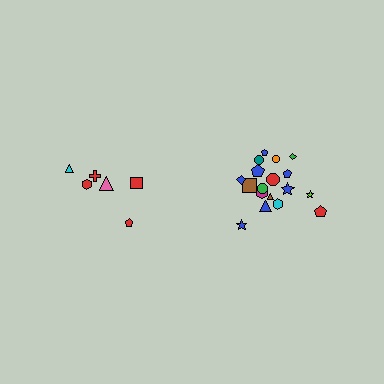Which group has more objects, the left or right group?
The right group.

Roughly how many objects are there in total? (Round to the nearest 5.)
Roughly 25 objects in total.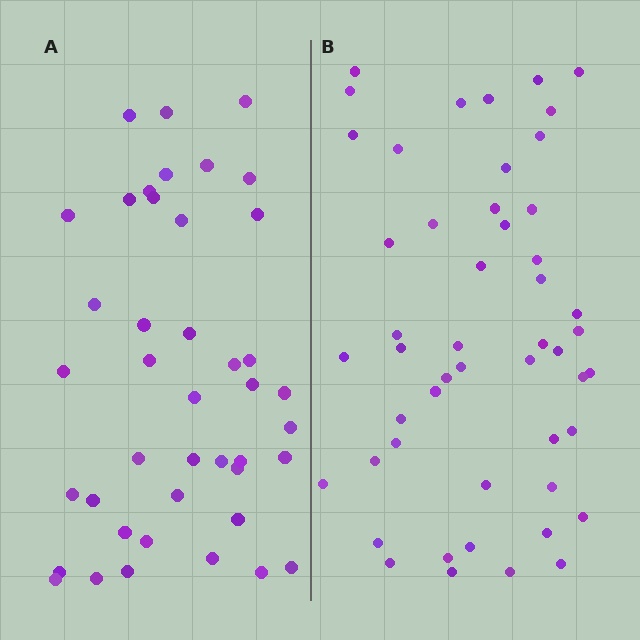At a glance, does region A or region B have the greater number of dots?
Region B (the right region) has more dots.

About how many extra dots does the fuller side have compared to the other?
Region B has roughly 8 or so more dots than region A.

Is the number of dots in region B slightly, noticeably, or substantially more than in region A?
Region B has only slightly more — the two regions are fairly close. The ratio is roughly 1.2 to 1.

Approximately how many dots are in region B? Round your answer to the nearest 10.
About 50 dots.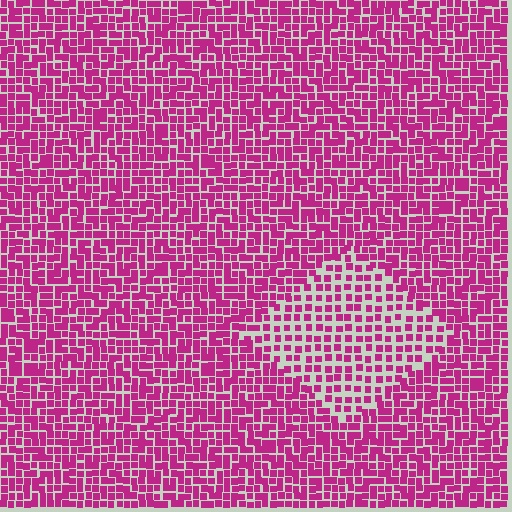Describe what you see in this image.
The image contains small magenta elements arranged at two different densities. A diamond-shaped region is visible where the elements are less densely packed than the surrounding area.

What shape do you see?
I see a diamond.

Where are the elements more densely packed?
The elements are more densely packed outside the diamond boundary.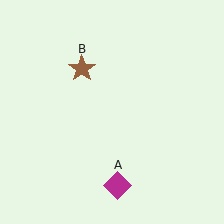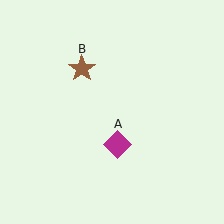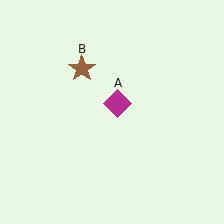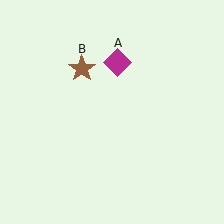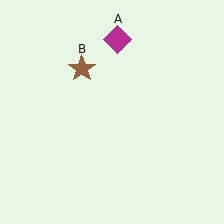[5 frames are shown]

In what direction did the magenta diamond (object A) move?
The magenta diamond (object A) moved up.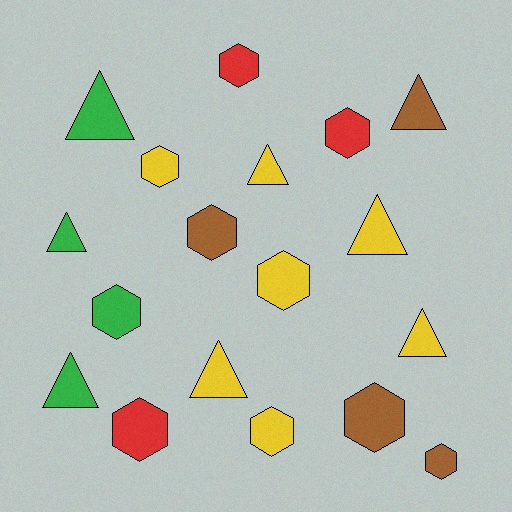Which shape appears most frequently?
Hexagon, with 10 objects.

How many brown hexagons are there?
There are 3 brown hexagons.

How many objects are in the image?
There are 18 objects.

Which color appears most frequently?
Yellow, with 7 objects.